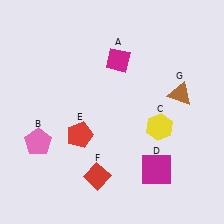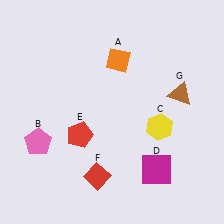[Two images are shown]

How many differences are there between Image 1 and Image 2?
There is 1 difference between the two images.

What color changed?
The diamond (A) changed from magenta in Image 1 to orange in Image 2.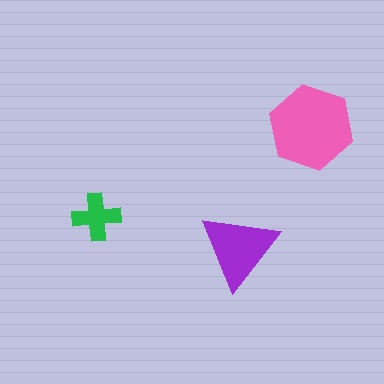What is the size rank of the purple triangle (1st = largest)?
2nd.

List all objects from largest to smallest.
The pink hexagon, the purple triangle, the green cross.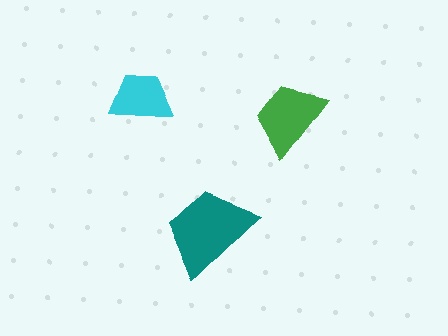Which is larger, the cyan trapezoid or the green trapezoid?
The green one.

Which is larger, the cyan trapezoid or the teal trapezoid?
The teal one.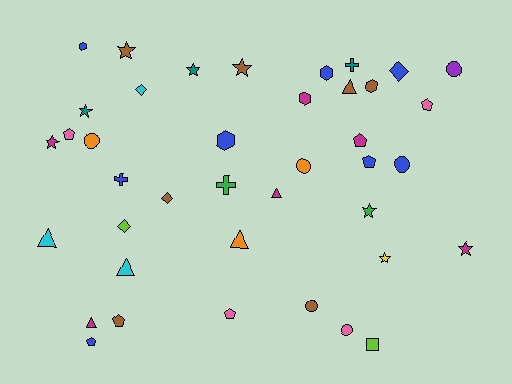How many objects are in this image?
There are 40 objects.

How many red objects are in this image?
There are no red objects.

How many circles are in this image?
There are 6 circles.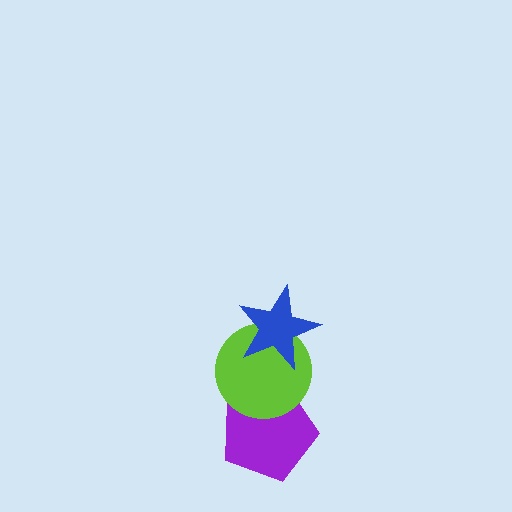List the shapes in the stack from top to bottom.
From top to bottom: the blue star, the lime circle, the purple pentagon.